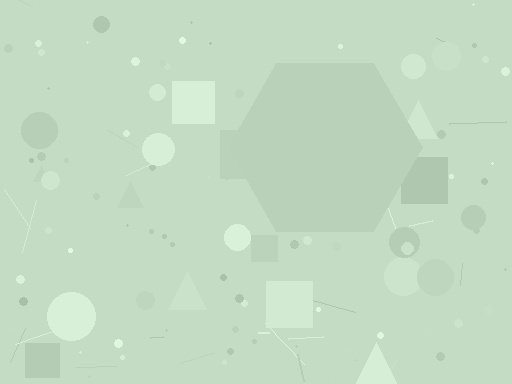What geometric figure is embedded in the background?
A hexagon is embedded in the background.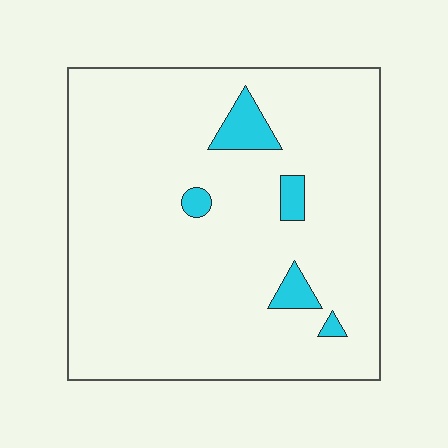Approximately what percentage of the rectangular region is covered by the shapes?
Approximately 5%.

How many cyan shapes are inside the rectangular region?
5.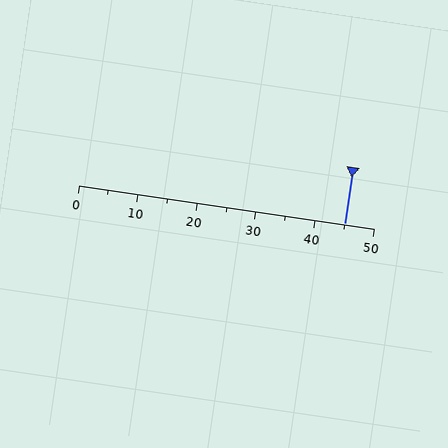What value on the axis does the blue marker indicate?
The marker indicates approximately 45.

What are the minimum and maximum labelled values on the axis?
The axis runs from 0 to 50.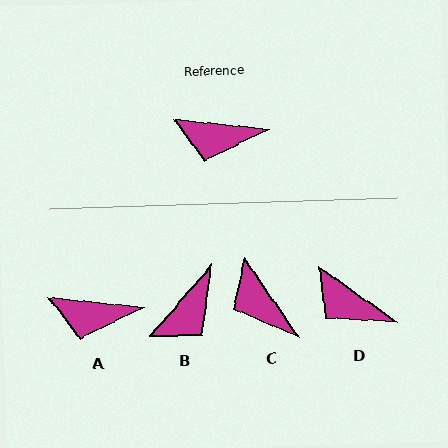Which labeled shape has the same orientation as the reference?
A.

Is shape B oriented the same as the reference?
No, it is off by about 55 degrees.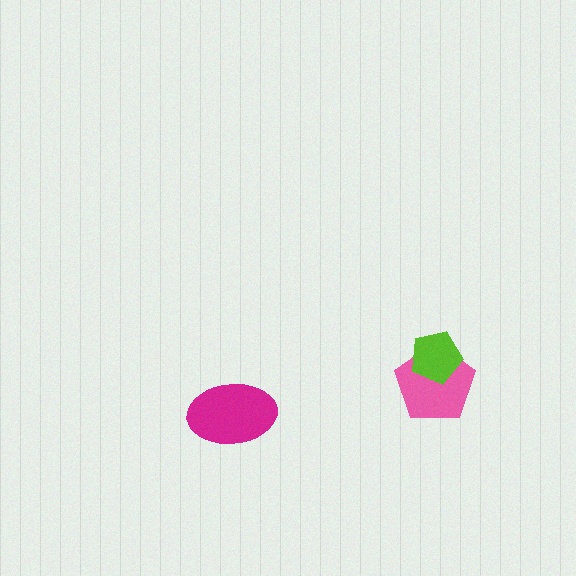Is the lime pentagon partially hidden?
No, no other shape covers it.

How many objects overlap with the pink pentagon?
1 object overlaps with the pink pentagon.